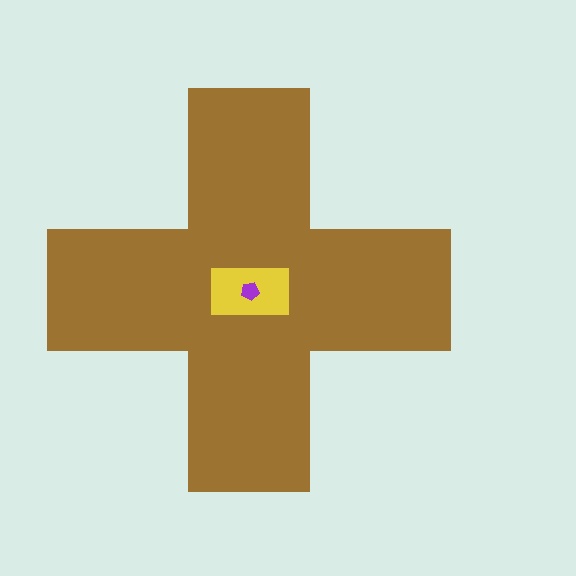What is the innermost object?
The purple pentagon.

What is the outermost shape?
The brown cross.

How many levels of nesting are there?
3.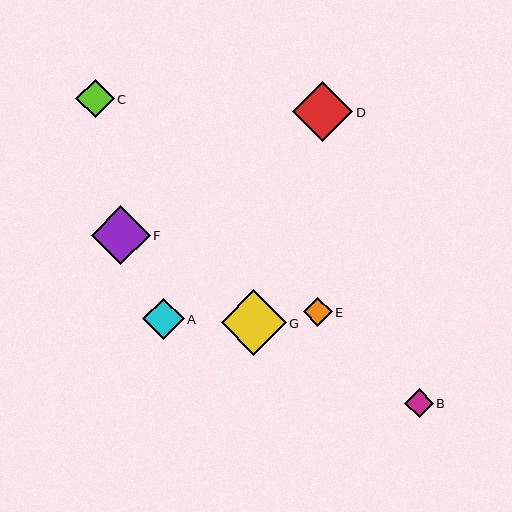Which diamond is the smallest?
Diamond B is the smallest with a size of approximately 29 pixels.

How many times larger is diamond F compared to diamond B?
Diamond F is approximately 2.0 times the size of diamond B.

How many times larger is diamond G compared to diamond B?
Diamond G is approximately 2.3 times the size of diamond B.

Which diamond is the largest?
Diamond G is the largest with a size of approximately 65 pixels.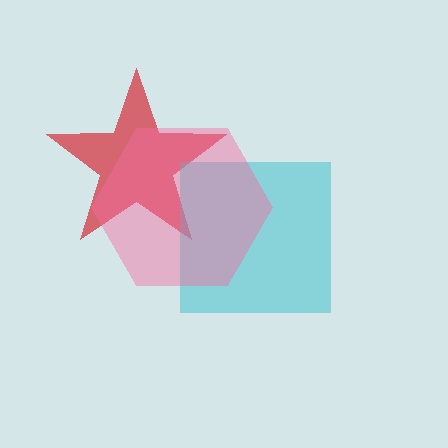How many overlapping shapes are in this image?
There are 3 overlapping shapes in the image.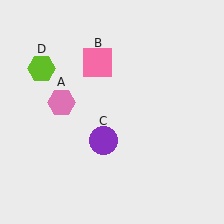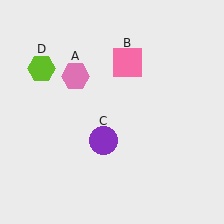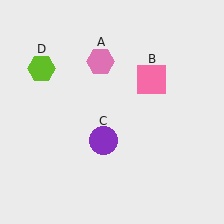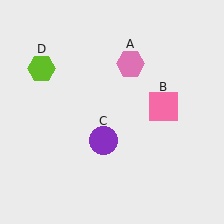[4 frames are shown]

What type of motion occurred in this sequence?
The pink hexagon (object A), pink square (object B) rotated clockwise around the center of the scene.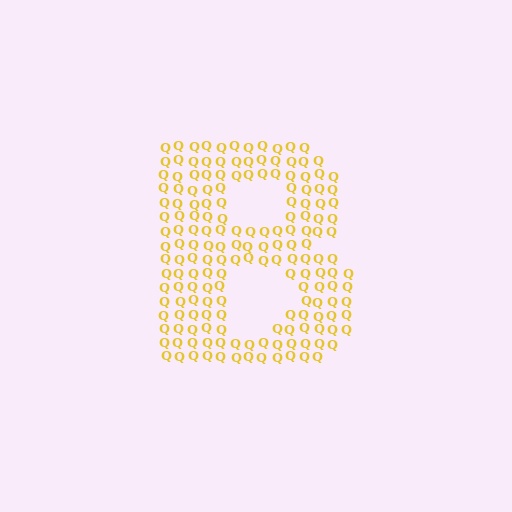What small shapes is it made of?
It is made of small letter Q's.